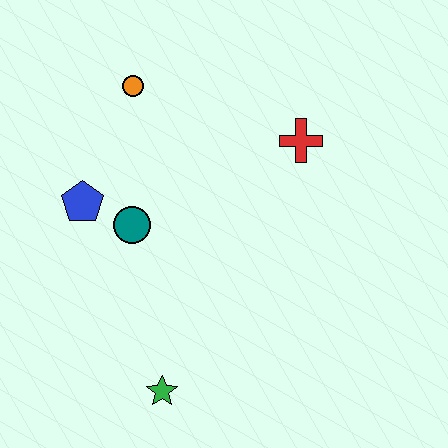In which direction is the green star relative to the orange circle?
The green star is below the orange circle.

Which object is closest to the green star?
The teal circle is closest to the green star.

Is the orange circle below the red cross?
No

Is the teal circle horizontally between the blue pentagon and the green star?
Yes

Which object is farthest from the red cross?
The green star is farthest from the red cross.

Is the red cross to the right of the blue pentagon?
Yes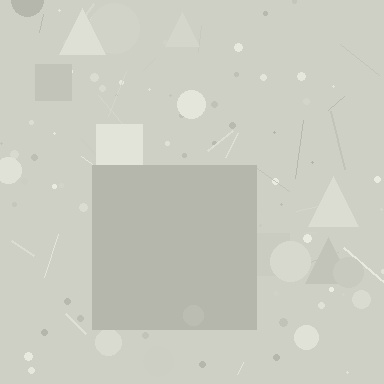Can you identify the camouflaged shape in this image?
The camouflaged shape is a square.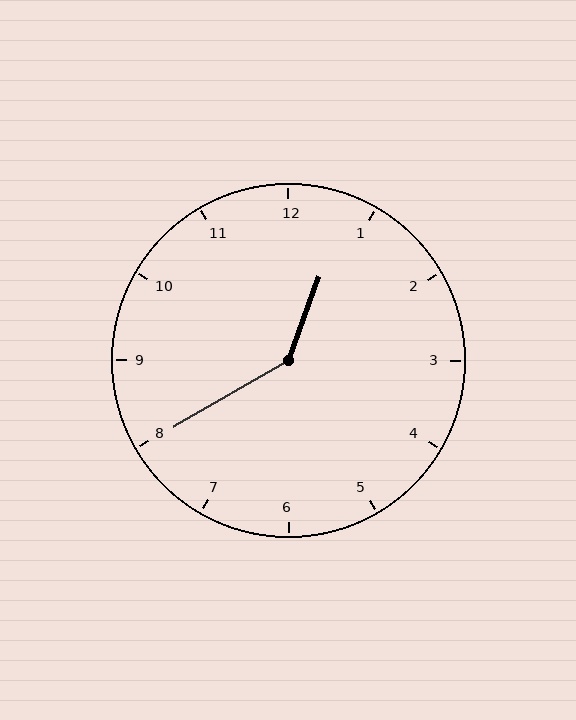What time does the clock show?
12:40.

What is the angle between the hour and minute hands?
Approximately 140 degrees.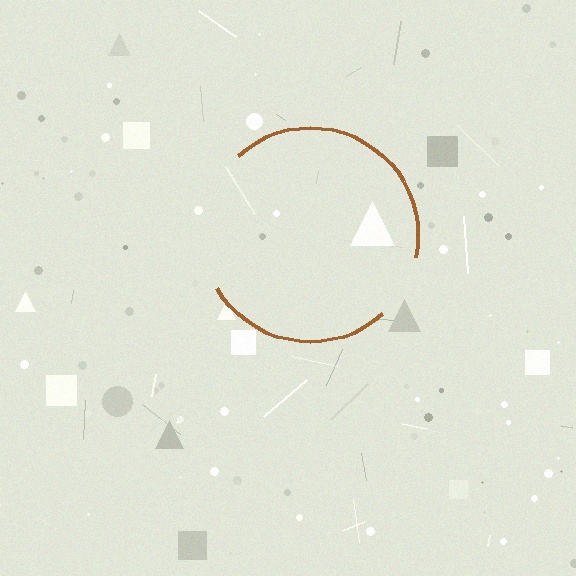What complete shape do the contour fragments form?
The contour fragments form a circle.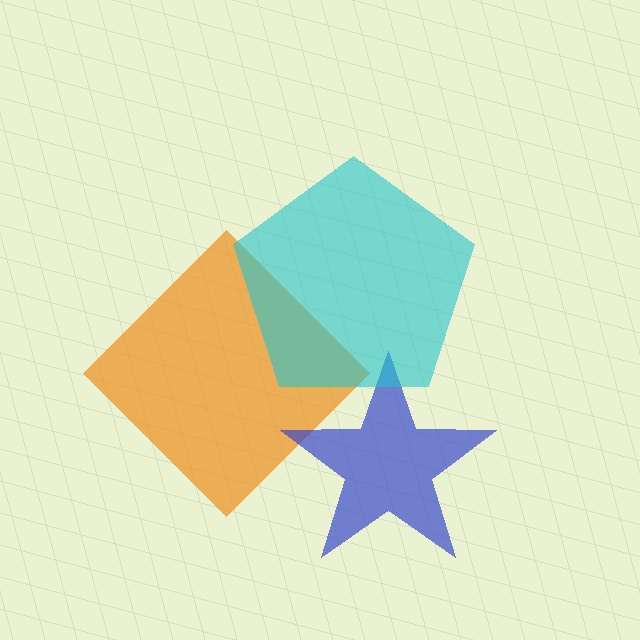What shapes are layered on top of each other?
The layered shapes are: an orange diamond, a blue star, a cyan pentagon.